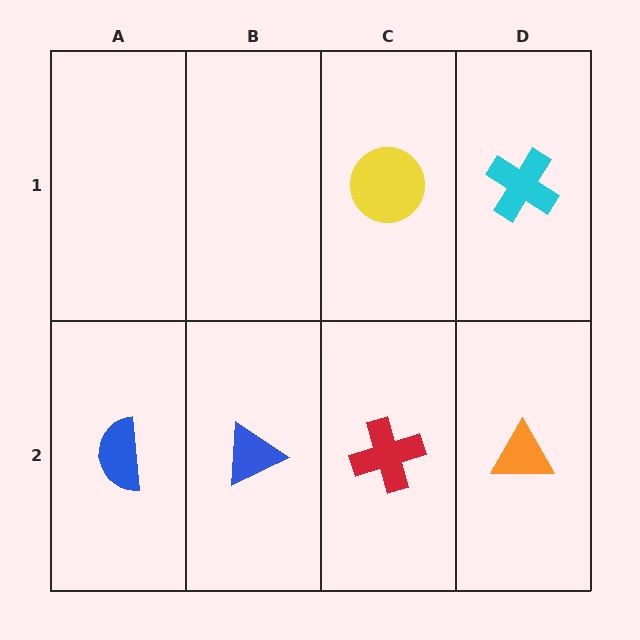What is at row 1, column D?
A cyan cross.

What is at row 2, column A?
A blue semicircle.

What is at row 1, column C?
A yellow circle.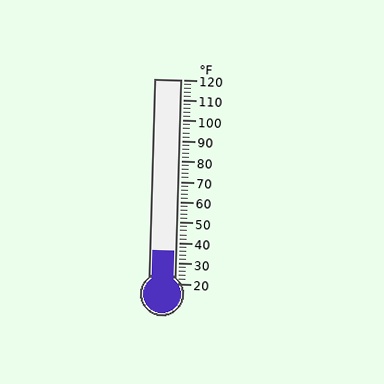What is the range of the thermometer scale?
The thermometer scale ranges from 20°F to 120°F.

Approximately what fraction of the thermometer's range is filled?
The thermometer is filled to approximately 15% of its range.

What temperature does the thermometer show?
The thermometer shows approximately 36°F.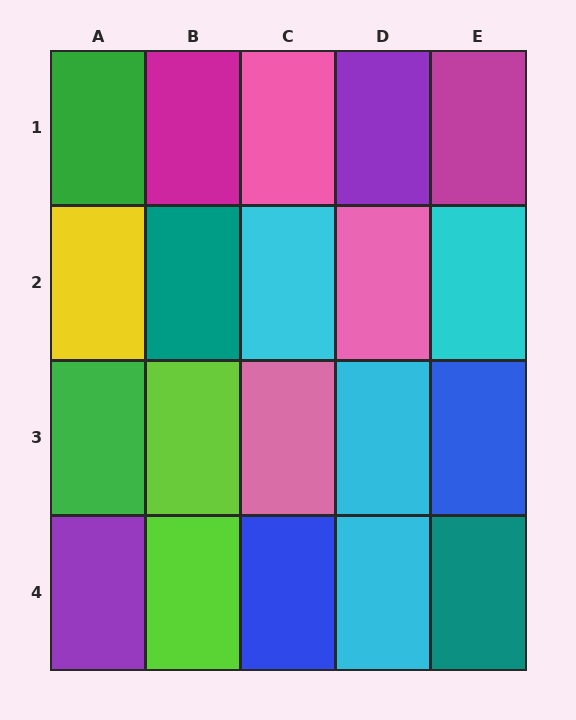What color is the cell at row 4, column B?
Lime.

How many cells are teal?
2 cells are teal.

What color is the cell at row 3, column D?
Cyan.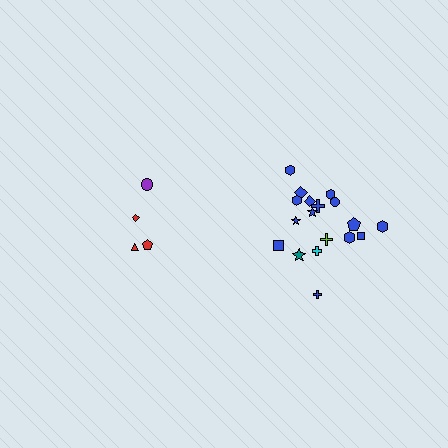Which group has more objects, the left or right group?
The right group.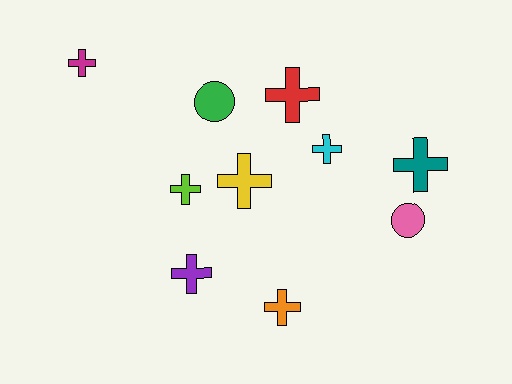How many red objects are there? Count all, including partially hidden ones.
There is 1 red object.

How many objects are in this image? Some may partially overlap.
There are 10 objects.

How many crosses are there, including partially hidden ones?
There are 8 crosses.